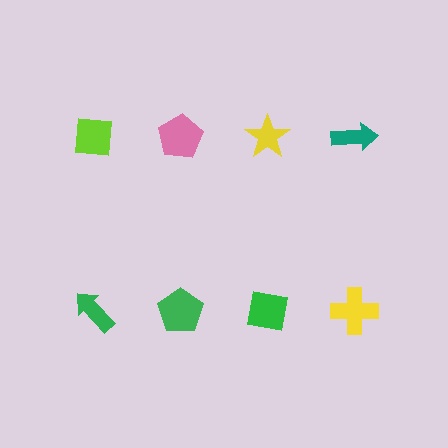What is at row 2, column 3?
A green square.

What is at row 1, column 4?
A teal arrow.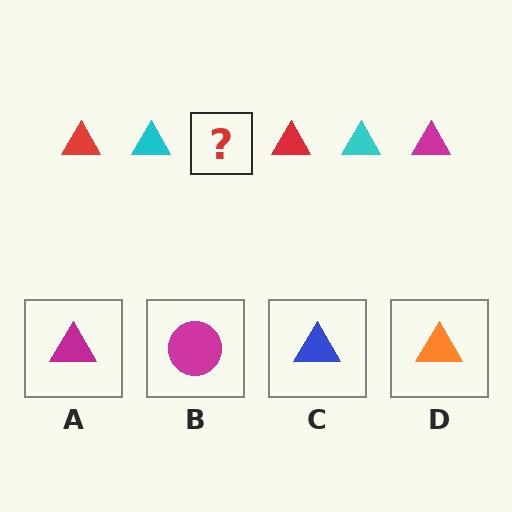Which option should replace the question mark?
Option A.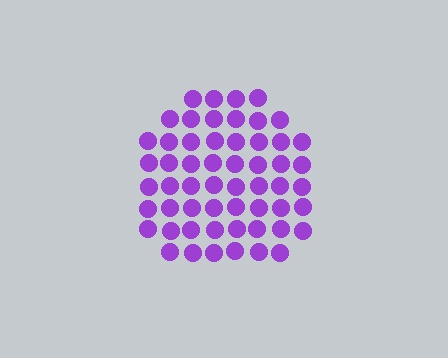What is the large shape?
The large shape is a circle.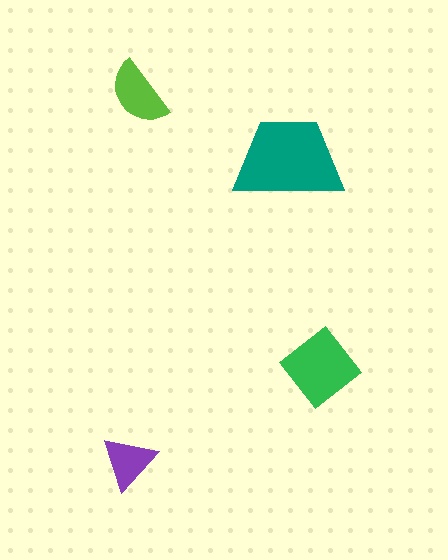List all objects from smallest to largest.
The purple triangle, the lime semicircle, the green diamond, the teal trapezoid.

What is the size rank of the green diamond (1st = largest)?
2nd.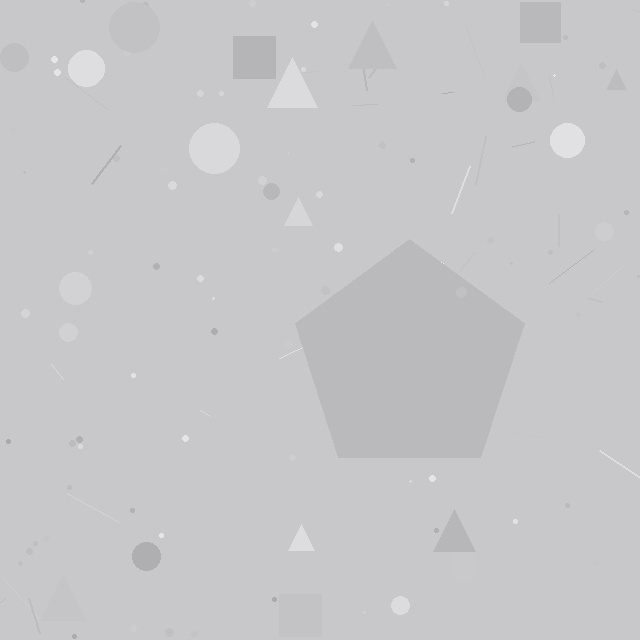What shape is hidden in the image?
A pentagon is hidden in the image.